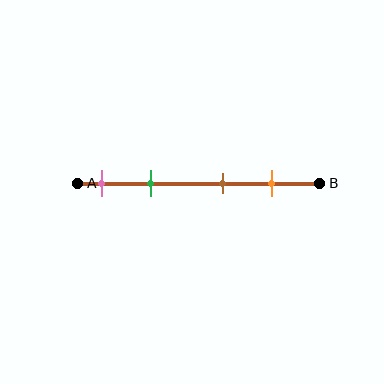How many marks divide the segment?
There are 4 marks dividing the segment.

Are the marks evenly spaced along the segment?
No, the marks are not evenly spaced.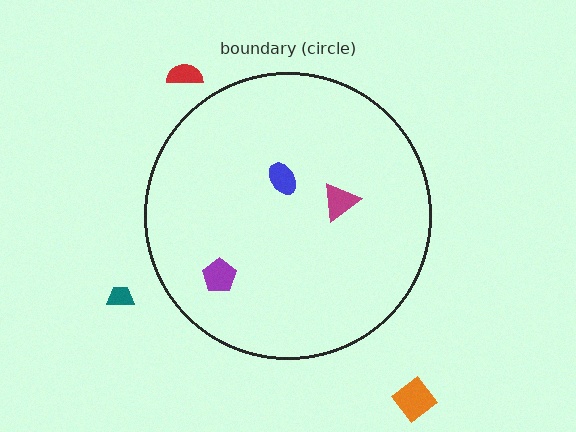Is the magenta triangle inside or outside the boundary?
Inside.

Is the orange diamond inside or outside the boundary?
Outside.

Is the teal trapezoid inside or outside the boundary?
Outside.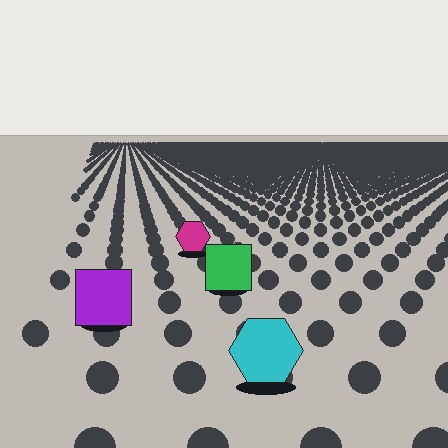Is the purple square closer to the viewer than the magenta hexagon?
Yes. The purple square is closer — you can tell from the texture gradient: the ground texture is coarser near it.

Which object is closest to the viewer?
The cyan hexagon is closest. The texture marks near it are larger and more spread out.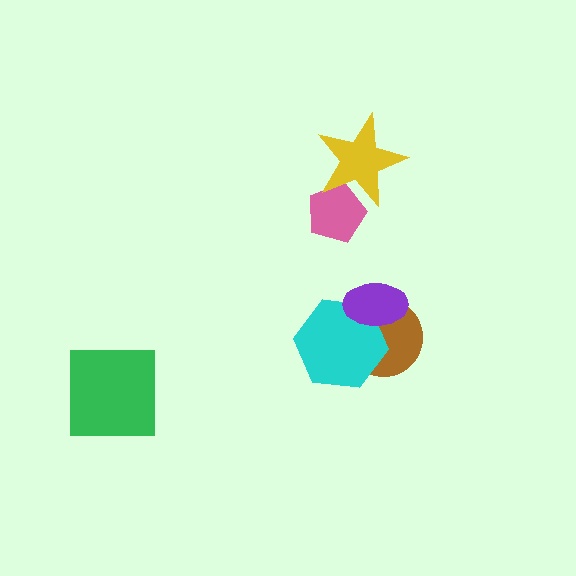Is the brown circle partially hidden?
Yes, it is partially covered by another shape.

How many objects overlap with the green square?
0 objects overlap with the green square.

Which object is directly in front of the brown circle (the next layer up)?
The cyan hexagon is directly in front of the brown circle.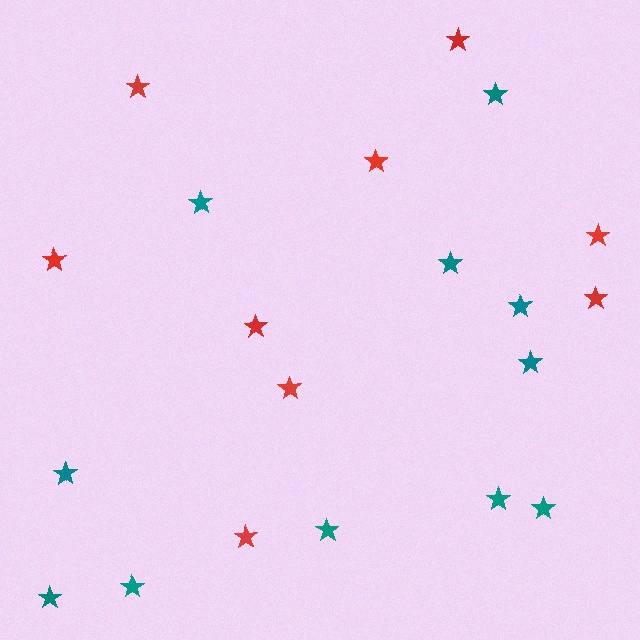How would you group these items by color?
There are 2 groups: one group of teal stars (11) and one group of red stars (9).